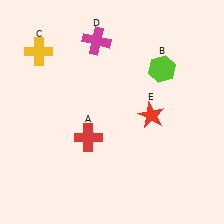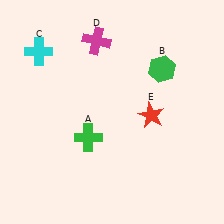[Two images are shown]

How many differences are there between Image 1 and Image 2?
There are 3 differences between the two images.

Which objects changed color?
A changed from red to green. B changed from lime to green. C changed from yellow to cyan.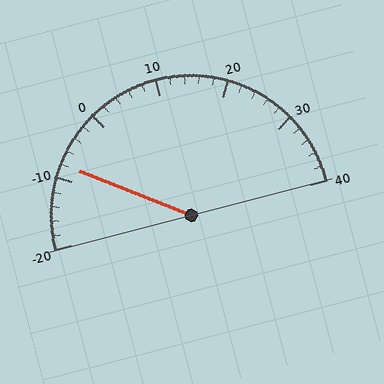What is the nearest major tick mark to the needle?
The nearest major tick mark is -10.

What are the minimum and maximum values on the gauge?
The gauge ranges from -20 to 40.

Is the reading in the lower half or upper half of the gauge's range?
The reading is in the lower half of the range (-20 to 40).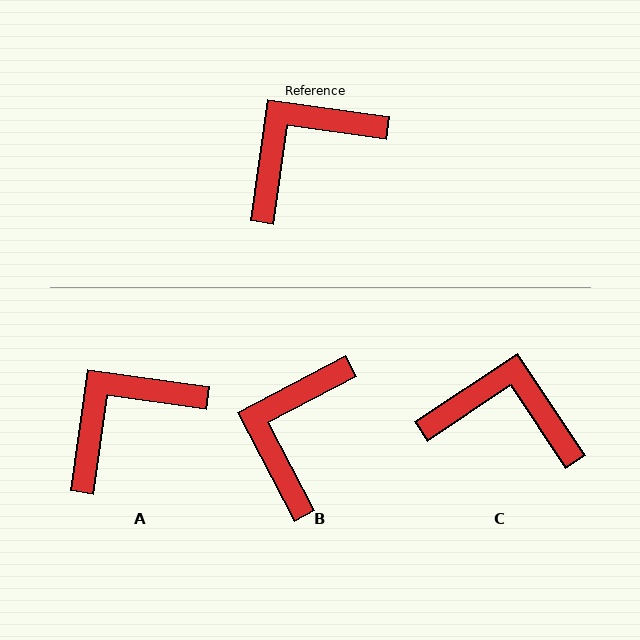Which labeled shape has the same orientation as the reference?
A.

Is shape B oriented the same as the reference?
No, it is off by about 36 degrees.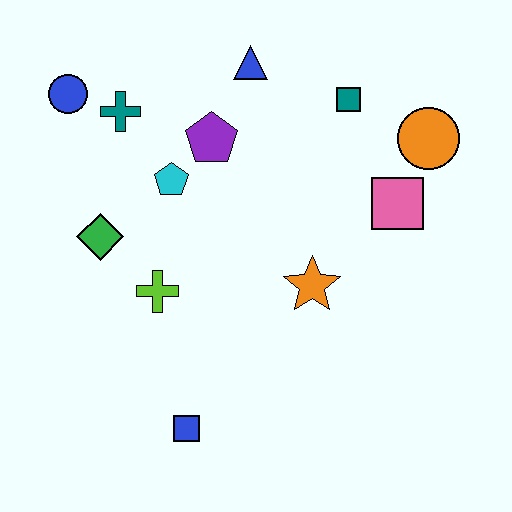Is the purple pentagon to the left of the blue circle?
No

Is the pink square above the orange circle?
No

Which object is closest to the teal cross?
The blue circle is closest to the teal cross.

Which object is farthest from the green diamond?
The orange circle is farthest from the green diamond.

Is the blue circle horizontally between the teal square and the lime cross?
No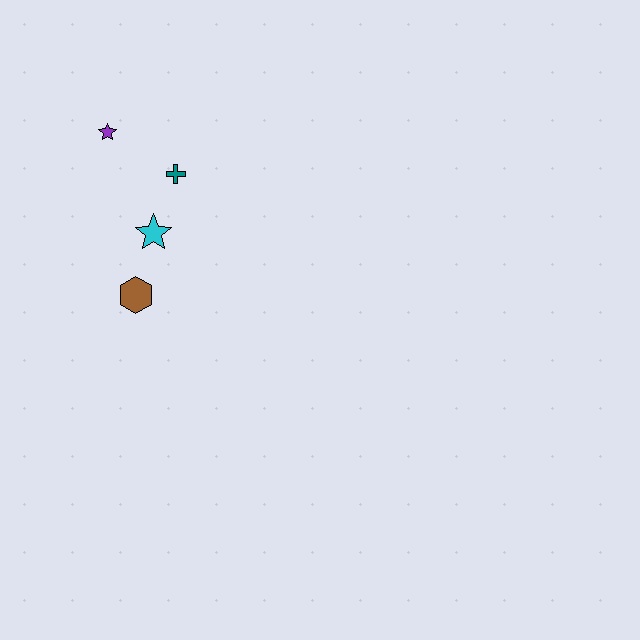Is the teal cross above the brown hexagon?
Yes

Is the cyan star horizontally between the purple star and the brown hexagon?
No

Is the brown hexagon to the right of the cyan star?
No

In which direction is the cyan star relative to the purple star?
The cyan star is below the purple star.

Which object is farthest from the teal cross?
The brown hexagon is farthest from the teal cross.